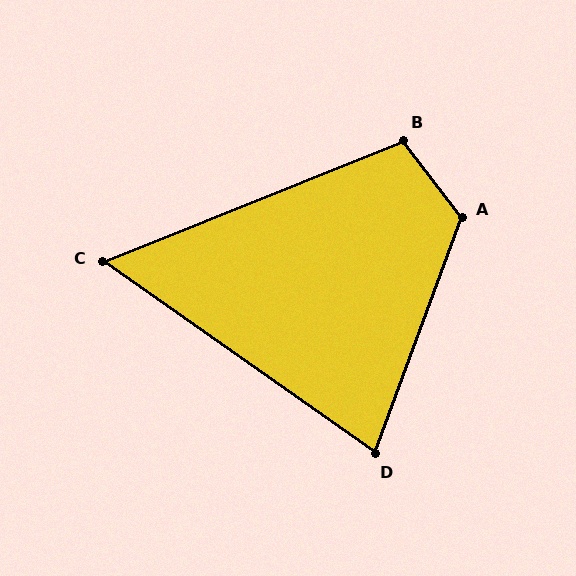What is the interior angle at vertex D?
Approximately 75 degrees (acute).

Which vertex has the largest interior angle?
A, at approximately 123 degrees.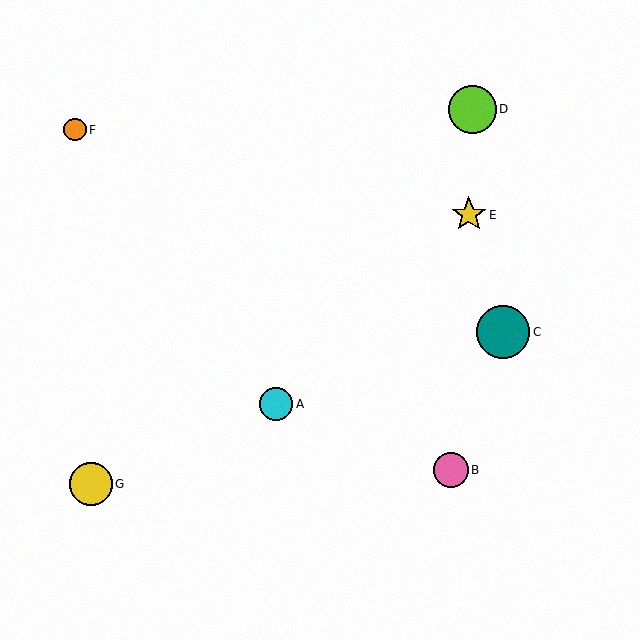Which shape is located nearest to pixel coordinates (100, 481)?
The yellow circle (labeled G) at (91, 484) is nearest to that location.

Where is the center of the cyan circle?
The center of the cyan circle is at (276, 404).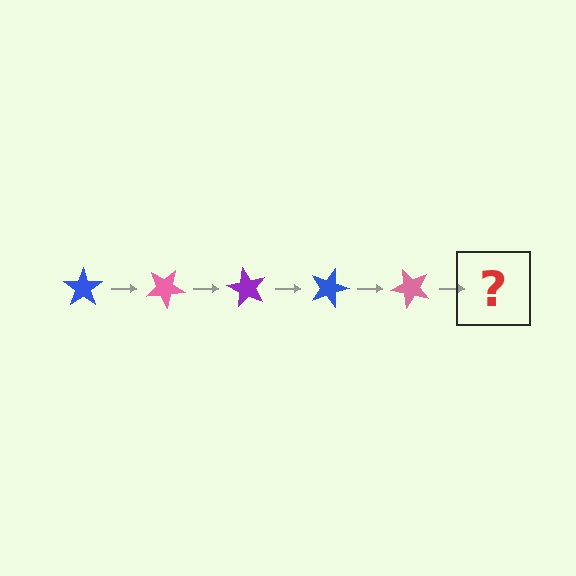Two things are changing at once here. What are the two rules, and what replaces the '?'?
The two rules are that it rotates 30 degrees each step and the color cycles through blue, pink, and purple. The '?' should be a purple star, rotated 150 degrees from the start.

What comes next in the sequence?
The next element should be a purple star, rotated 150 degrees from the start.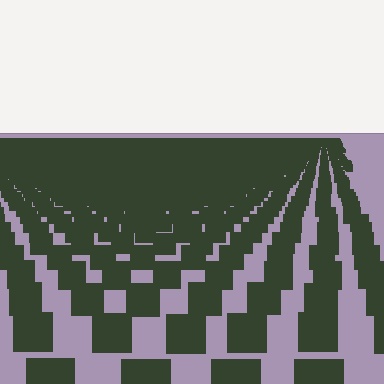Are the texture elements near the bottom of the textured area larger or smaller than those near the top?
Larger. Near the bottom, elements are closer to the viewer and appear at a bigger on-screen size.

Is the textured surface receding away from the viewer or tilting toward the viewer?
The surface is receding away from the viewer. Texture elements get smaller and denser toward the top.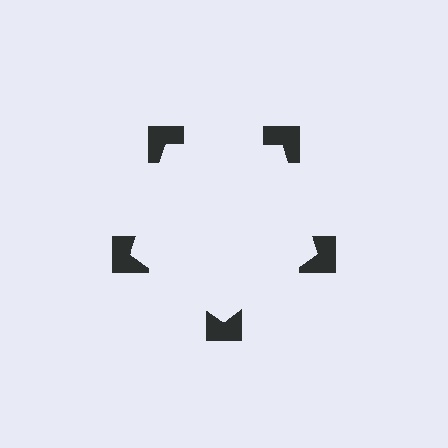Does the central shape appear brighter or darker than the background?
It typically appears slightly brighter than the background, even though no actual brightness change is drawn.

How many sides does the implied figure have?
5 sides.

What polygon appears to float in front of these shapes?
An illusory pentagon — its edges are inferred from the aligned wedge cuts in the notched squares, not physically drawn.